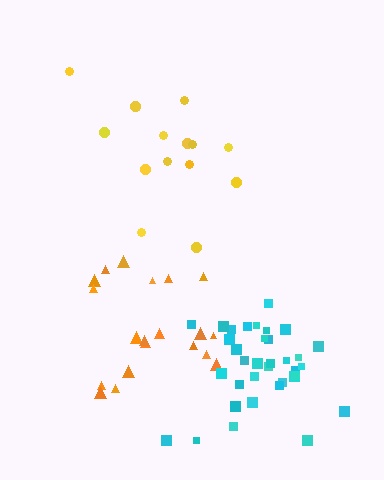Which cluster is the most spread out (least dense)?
Orange.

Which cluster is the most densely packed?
Cyan.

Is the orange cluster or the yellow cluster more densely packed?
Yellow.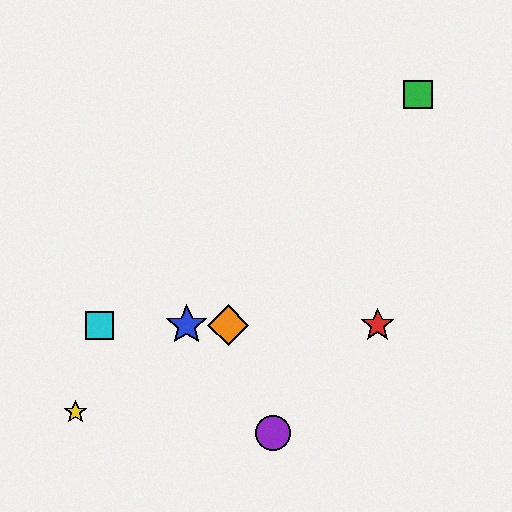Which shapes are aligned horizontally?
The red star, the blue star, the orange diamond, the cyan square are aligned horizontally.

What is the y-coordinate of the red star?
The red star is at y≈325.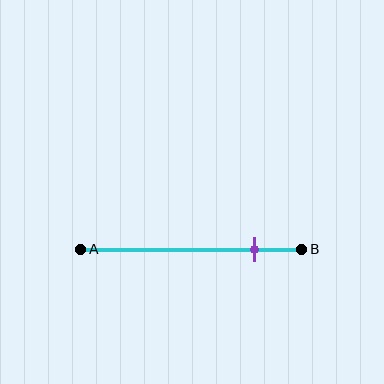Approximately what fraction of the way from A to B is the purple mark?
The purple mark is approximately 80% of the way from A to B.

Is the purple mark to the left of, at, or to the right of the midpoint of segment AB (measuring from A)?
The purple mark is to the right of the midpoint of segment AB.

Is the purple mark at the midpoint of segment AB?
No, the mark is at about 80% from A, not at the 50% midpoint.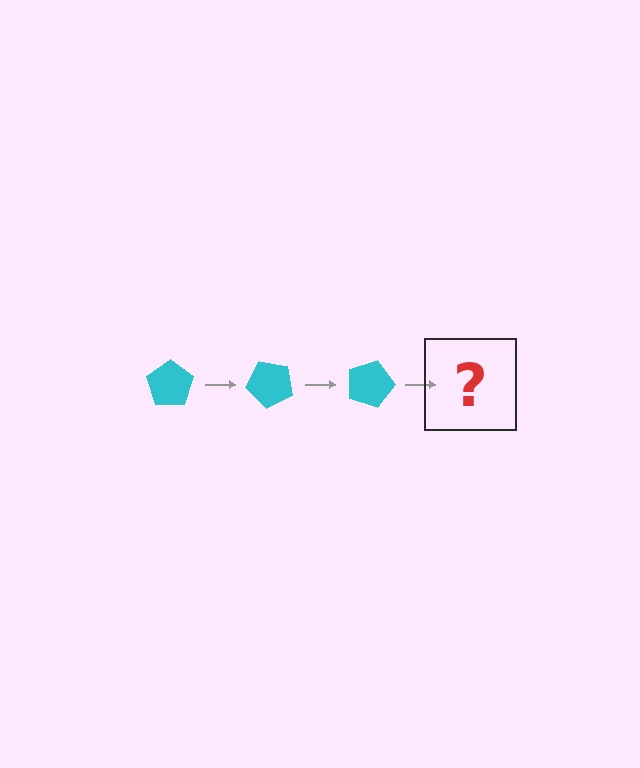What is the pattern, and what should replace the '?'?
The pattern is that the pentagon rotates 45 degrees each step. The '?' should be a cyan pentagon rotated 135 degrees.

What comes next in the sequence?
The next element should be a cyan pentagon rotated 135 degrees.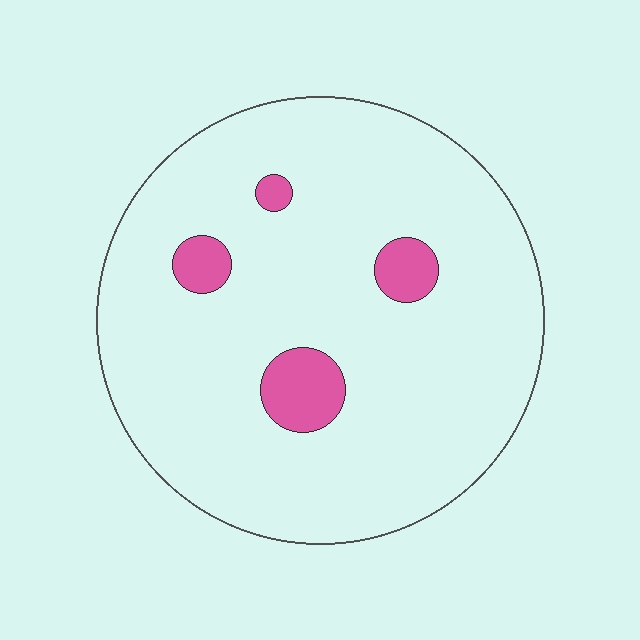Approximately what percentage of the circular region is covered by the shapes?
Approximately 10%.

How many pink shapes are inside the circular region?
4.